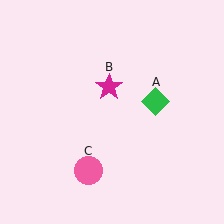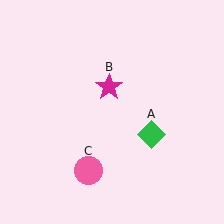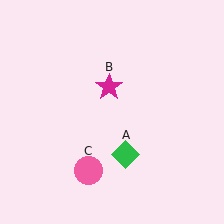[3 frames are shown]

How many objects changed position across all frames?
1 object changed position: green diamond (object A).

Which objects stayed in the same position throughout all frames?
Magenta star (object B) and pink circle (object C) remained stationary.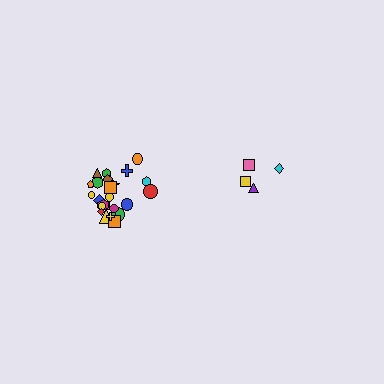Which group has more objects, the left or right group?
The left group.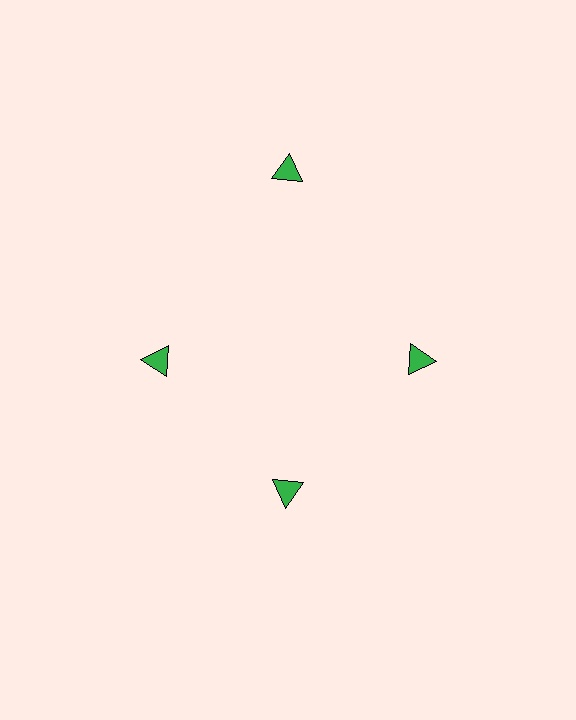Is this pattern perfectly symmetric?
No. The 4 green triangles are arranged in a ring, but one element near the 12 o'clock position is pushed outward from the center, breaking the 4-fold rotational symmetry.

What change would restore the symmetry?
The symmetry would be restored by moving it inward, back onto the ring so that all 4 triangles sit at equal angles and equal distance from the center.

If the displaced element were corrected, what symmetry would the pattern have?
It would have 4-fold rotational symmetry — the pattern would map onto itself every 90 degrees.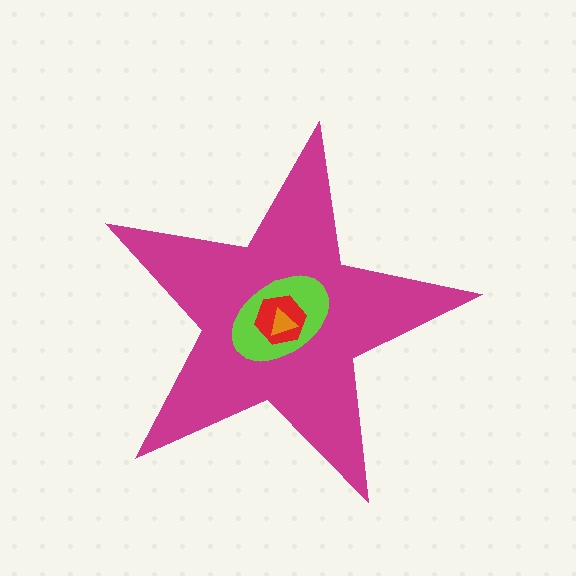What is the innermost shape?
The orange triangle.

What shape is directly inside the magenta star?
The lime ellipse.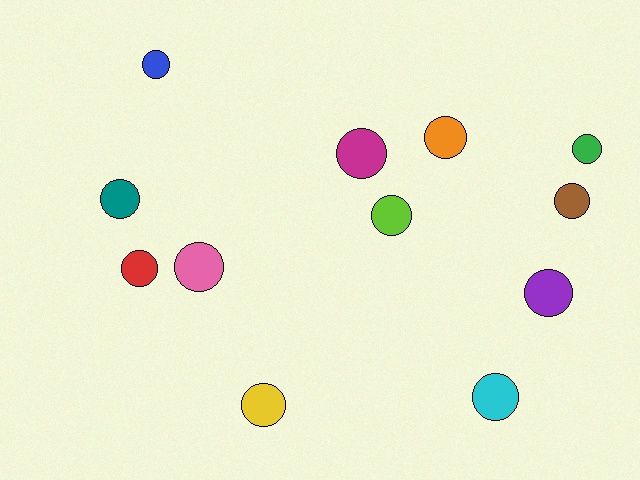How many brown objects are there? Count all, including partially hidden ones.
There is 1 brown object.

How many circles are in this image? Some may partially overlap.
There are 12 circles.